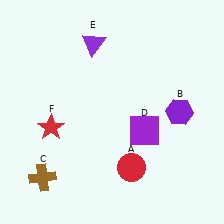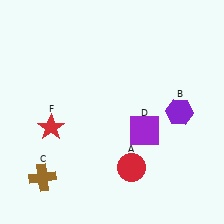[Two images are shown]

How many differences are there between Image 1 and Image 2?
There is 1 difference between the two images.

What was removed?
The purple triangle (E) was removed in Image 2.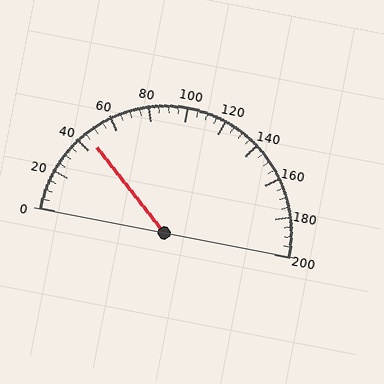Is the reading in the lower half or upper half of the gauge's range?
The reading is in the lower half of the range (0 to 200).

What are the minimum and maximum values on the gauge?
The gauge ranges from 0 to 200.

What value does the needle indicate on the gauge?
The needle indicates approximately 45.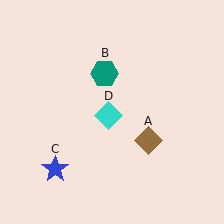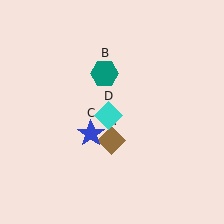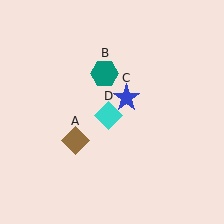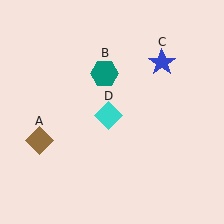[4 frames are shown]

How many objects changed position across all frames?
2 objects changed position: brown diamond (object A), blue star (object C).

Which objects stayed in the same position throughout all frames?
Teal hexagon (object B) and cyan diamond (object D) remained stationary.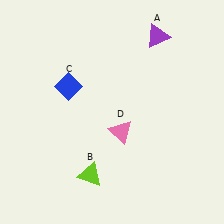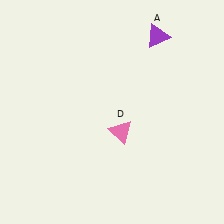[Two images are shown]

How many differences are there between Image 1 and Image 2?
There are 2 differences between the two images.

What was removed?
The lime triangle (B), the blue diamond (C) were removed in Image 2.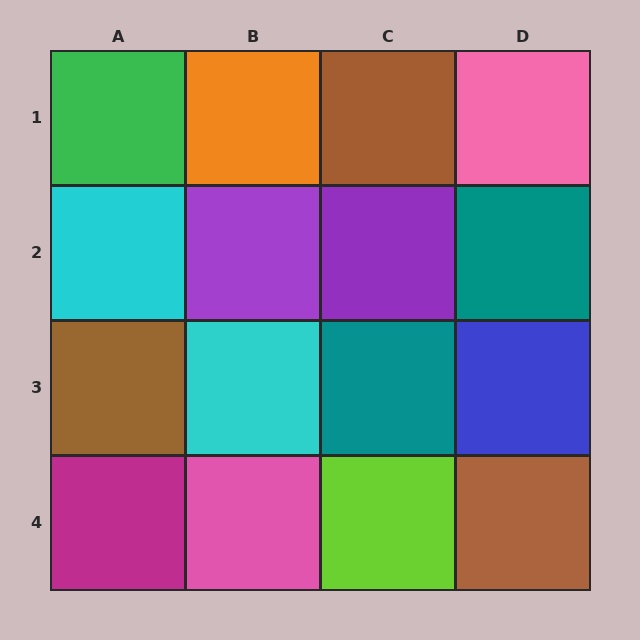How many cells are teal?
2 cells are teal.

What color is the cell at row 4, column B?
Pink.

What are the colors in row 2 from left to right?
Cyan, purple, purple, teal.